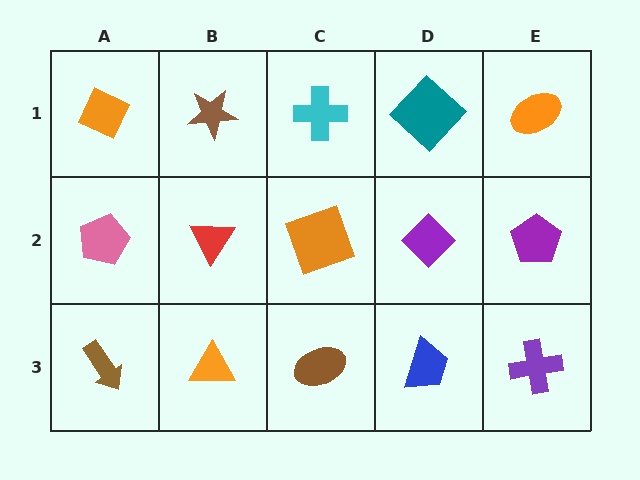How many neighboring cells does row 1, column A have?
2.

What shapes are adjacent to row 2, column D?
A teal diamond (row 1, column D), a blue trapezoid (row 3, column D), an orange square (row 2, column C), a purple pentagon (row 2, column E).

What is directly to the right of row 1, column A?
A brown star.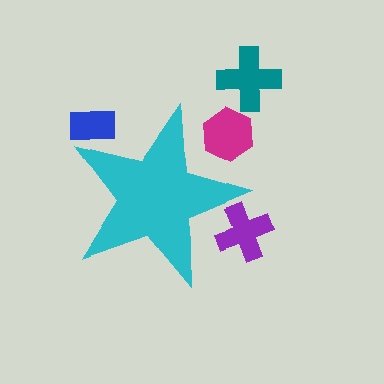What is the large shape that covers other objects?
A cyan star.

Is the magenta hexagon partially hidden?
Yes, the magenta hexagon is partially hidden behind the cyan star.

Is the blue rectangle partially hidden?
Yes, the blue rectangle is partially hidden behind the cyan star.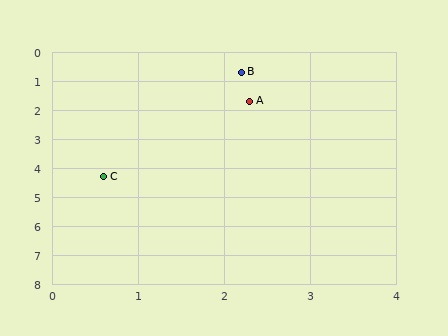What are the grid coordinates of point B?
Point B is at approximately (2.2, 0.7).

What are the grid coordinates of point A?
Point A is at approximately (2.3, 1.7).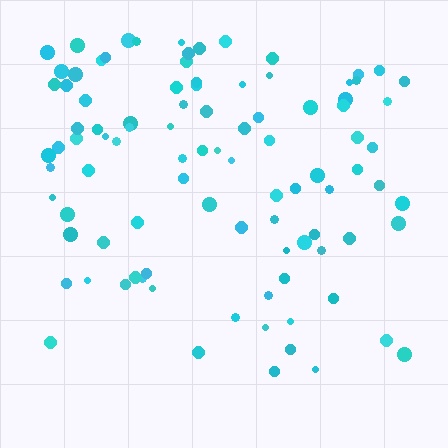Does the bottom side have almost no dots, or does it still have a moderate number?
Still a moderate number, just noticeably fewer than the top.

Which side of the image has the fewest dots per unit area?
The bottom.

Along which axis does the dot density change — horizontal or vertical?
Vertical.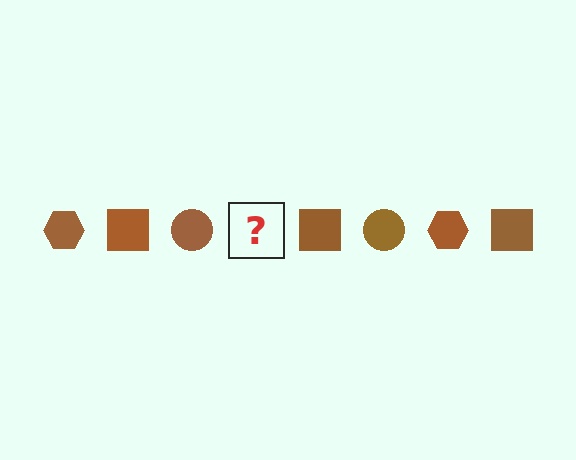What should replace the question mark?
The question mark should be replaced with a brown hexagon.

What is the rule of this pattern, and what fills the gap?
The rule is that the pattern cycles through hexagon, square, circle shapes in brown. The gap should be filled with a brown hexagon.